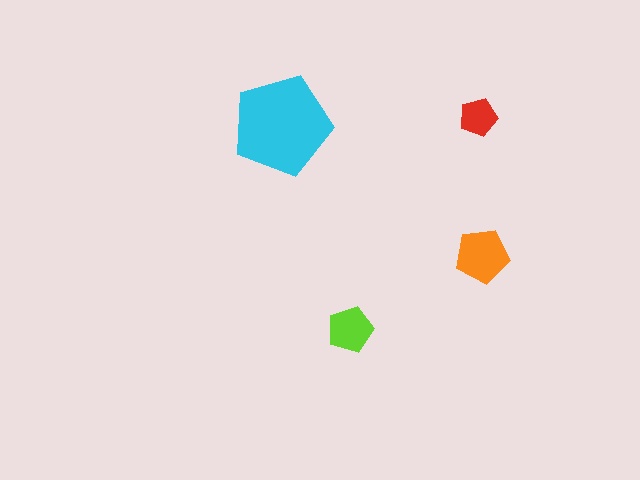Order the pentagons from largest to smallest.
the cyan one, the orange one, the lime one, the red one.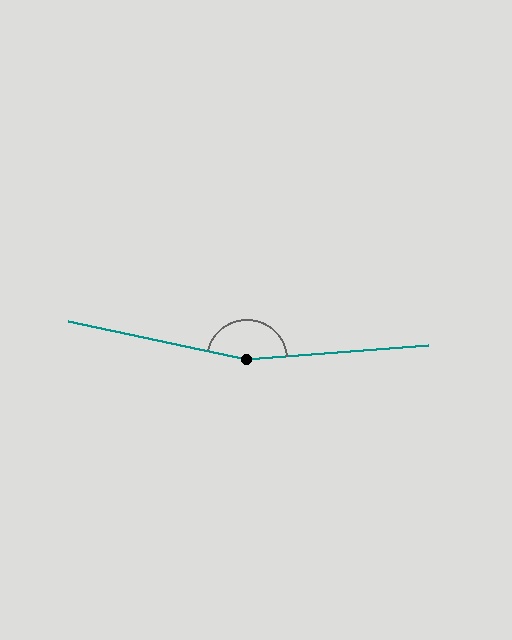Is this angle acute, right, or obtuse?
It is obtuse.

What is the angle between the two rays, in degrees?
Approximately 164 degrees.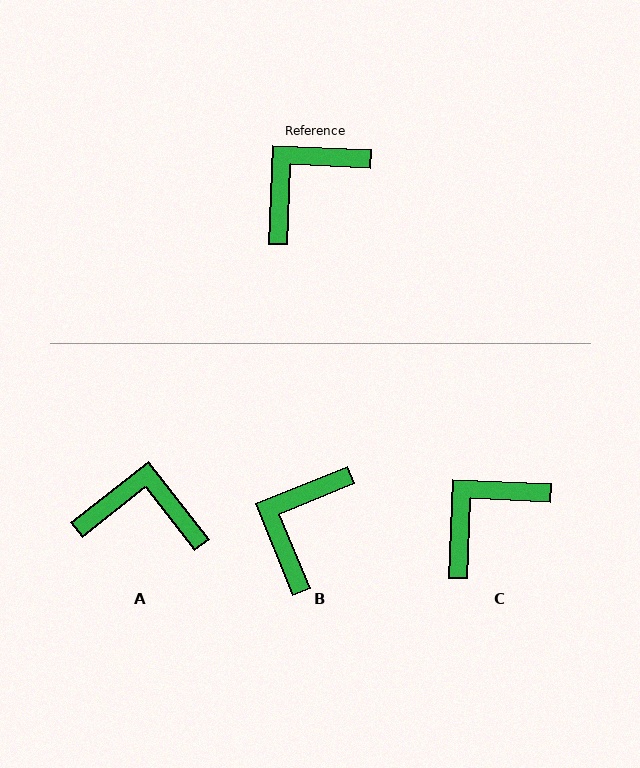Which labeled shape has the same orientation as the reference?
C.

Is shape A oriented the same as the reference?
No, it is off by about 49 degrees.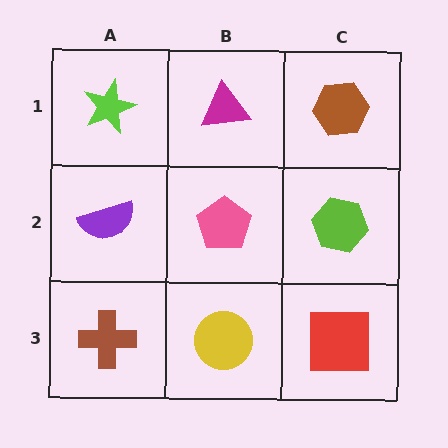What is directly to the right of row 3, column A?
A yellow circle.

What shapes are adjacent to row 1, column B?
A pink pentagon (row 2, column B), a lime star (row 1, column A), a brown hexagon (row 1, column C).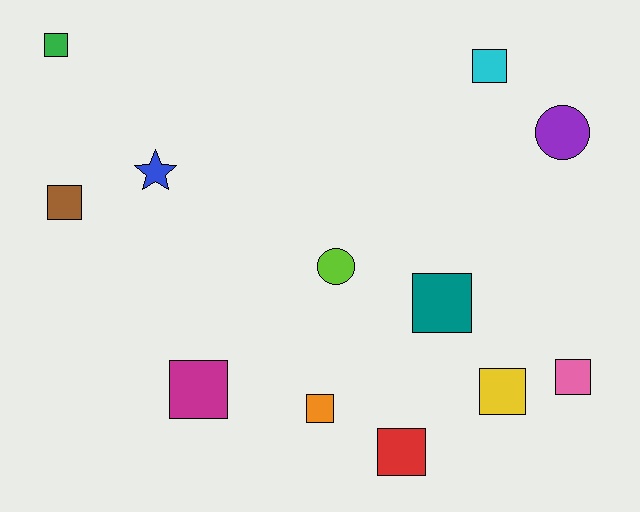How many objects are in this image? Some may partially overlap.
There are 12 objects.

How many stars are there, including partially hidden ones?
There is 1 star.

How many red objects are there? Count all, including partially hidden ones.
There is 1 red object.